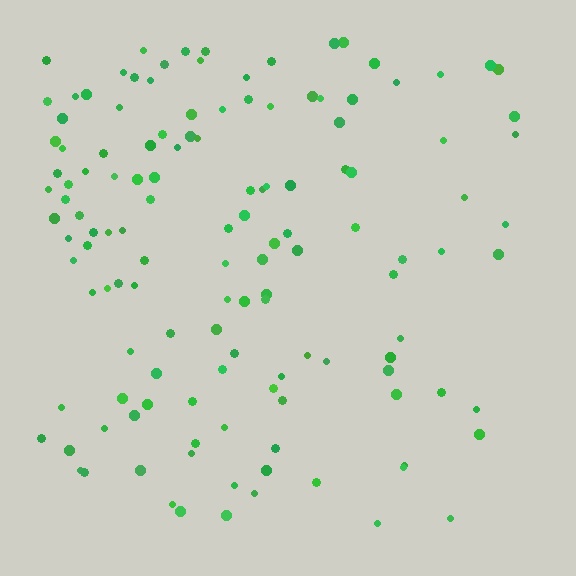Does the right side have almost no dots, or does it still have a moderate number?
Still a moderate number, just noticeably fewer than the left.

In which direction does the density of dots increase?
From right to left, with the left side densest.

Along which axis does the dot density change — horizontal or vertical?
Horizontal.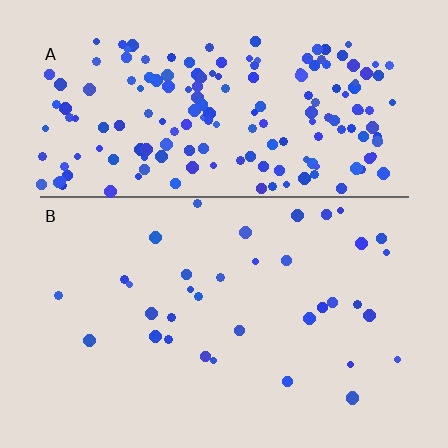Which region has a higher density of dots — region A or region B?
A (the top).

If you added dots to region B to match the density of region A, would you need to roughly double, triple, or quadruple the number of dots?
Approximately quadruple.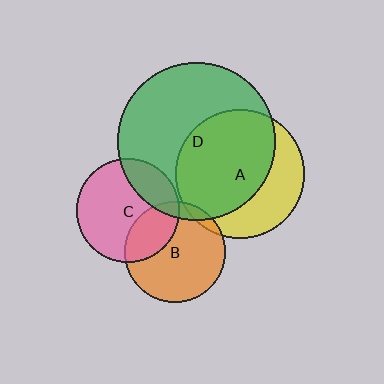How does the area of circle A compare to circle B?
Approximately 1.6 times.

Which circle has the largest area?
Circle D (green).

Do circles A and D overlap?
Yes.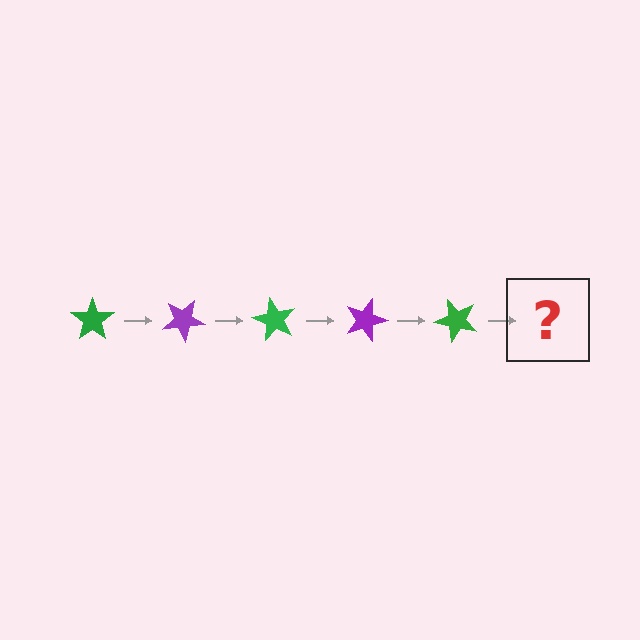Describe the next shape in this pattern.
It should be a purple star, rotated 150 degrees from the start.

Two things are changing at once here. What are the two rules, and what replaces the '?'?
The two rules are that it rotates 30 degrees each step and the color cycles through green and purple. The '?' should be a purple star, rotated 150 degrees from the start.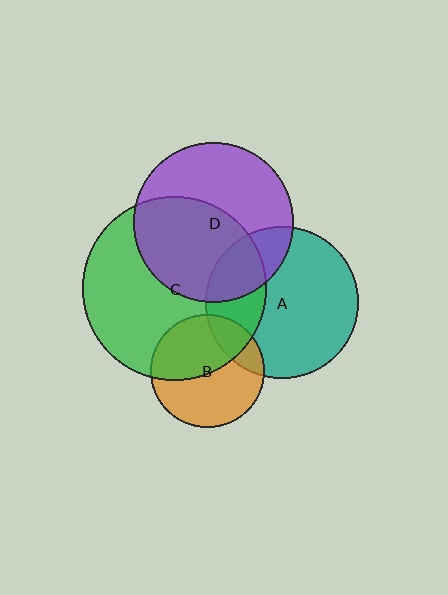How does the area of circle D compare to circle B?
Approximately 2.0 times.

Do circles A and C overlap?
Yes.